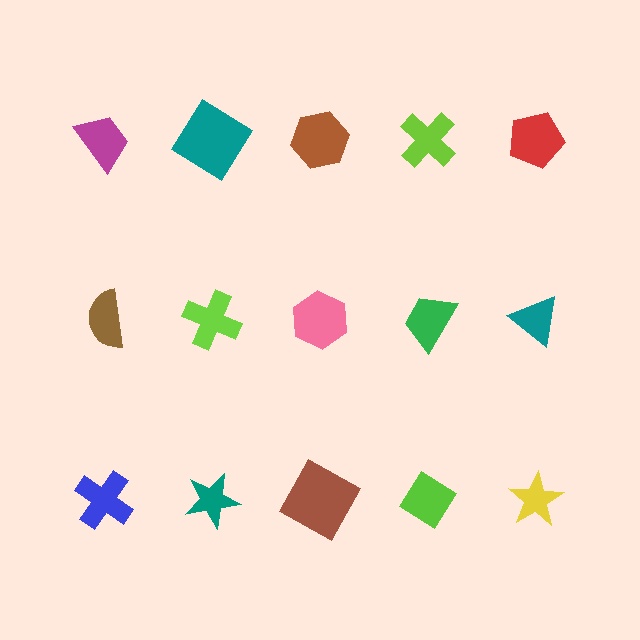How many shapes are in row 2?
5 shapes.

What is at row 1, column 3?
A brown hexagon.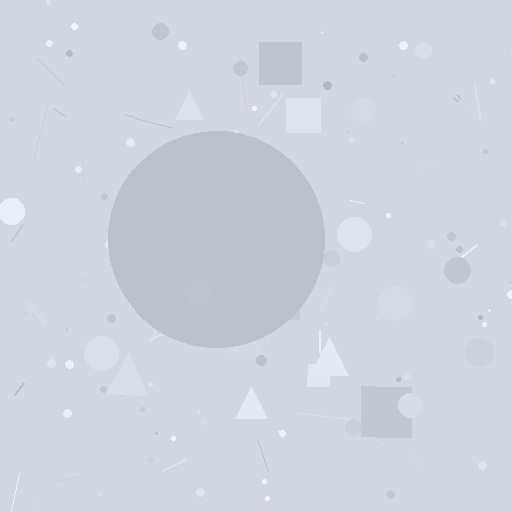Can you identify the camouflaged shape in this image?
The camouflaged shape is a circle.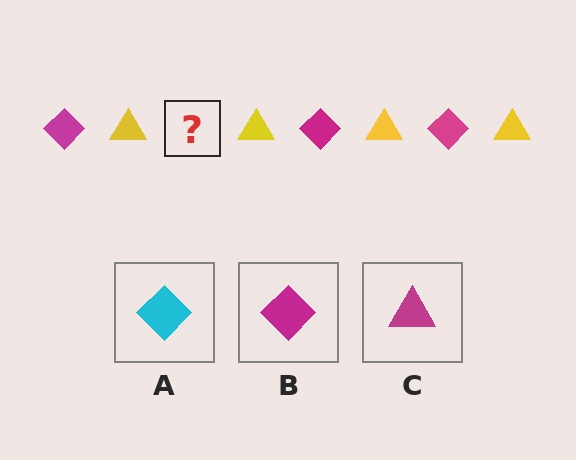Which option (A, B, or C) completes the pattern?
B.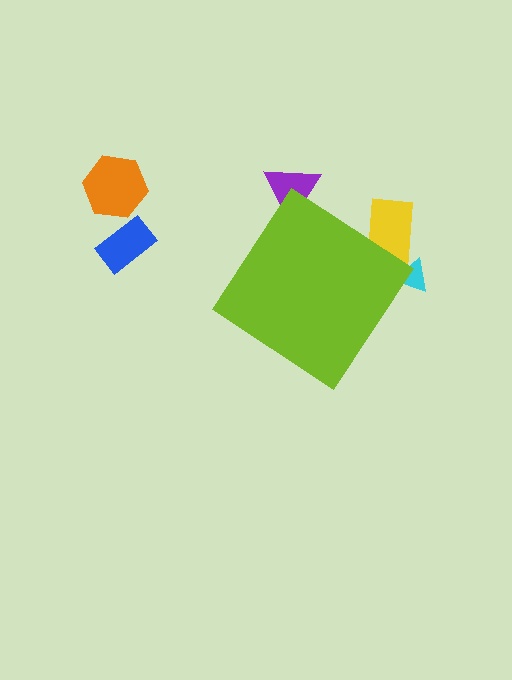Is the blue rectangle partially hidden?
No, the blue rectangle is fully visible.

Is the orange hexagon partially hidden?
No, the orange hexagon is fully visible.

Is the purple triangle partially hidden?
Yes, the purple triangle is partially hidden behind the lime diamond.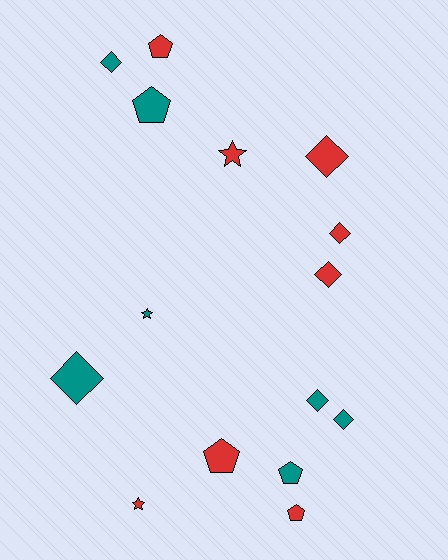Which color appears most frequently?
Red, with 8 objects.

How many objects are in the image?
There are 15 objects.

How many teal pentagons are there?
There are 2 teal pentagons.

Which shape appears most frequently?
Diamond, with 7 objects.